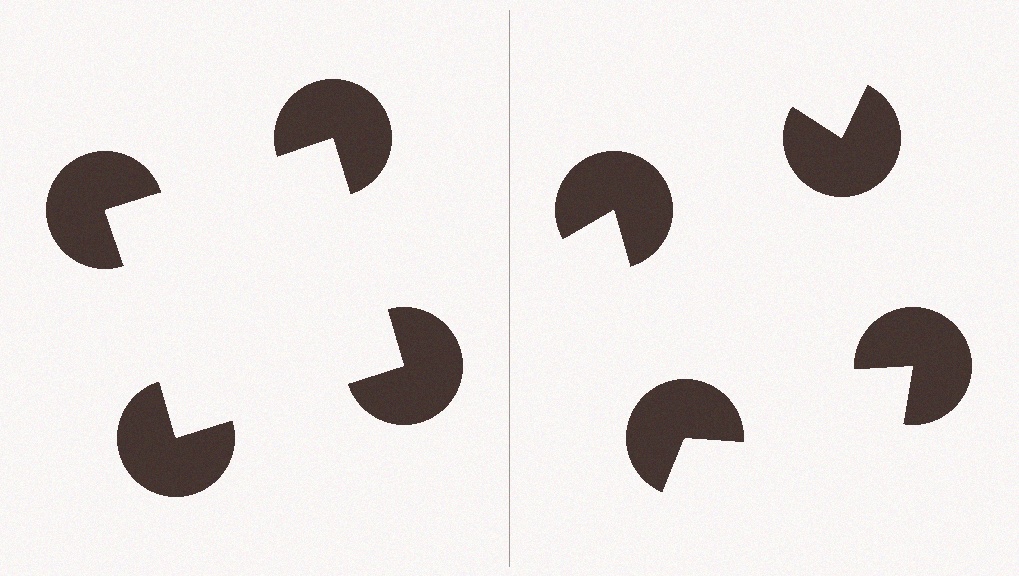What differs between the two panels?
The pac-man discs are positioned identically on both sides; only the wedge orientations differ. On the left they align to a square; on the right they are misaligned.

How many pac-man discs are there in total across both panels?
8 — 4 on each side.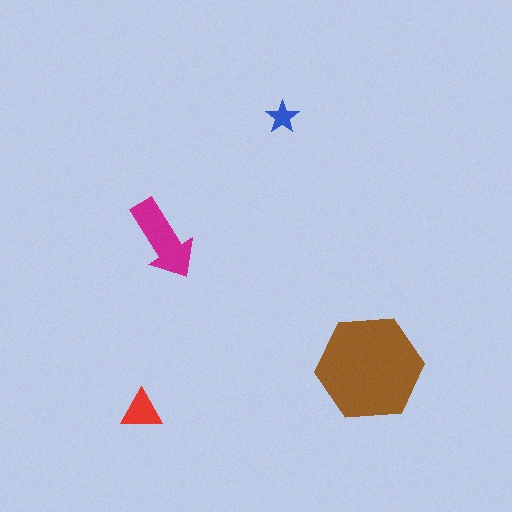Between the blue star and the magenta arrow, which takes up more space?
The magenta arrow.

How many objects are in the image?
There are 4 objects in the image.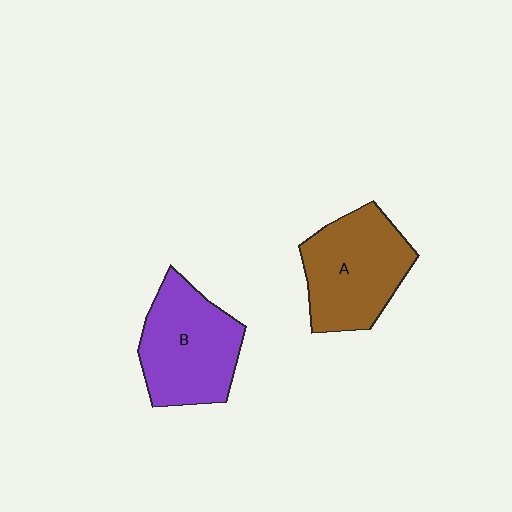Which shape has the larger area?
Shape A (brown).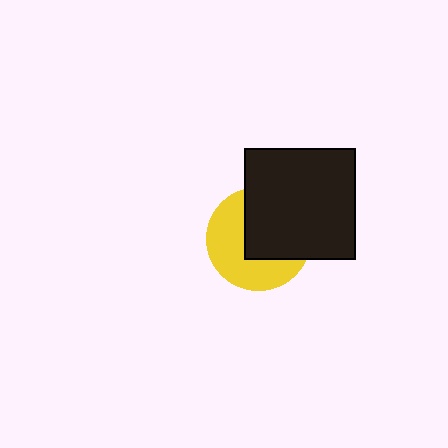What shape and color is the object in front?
The object in front is a black square.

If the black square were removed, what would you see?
You would see the complete yellow circle.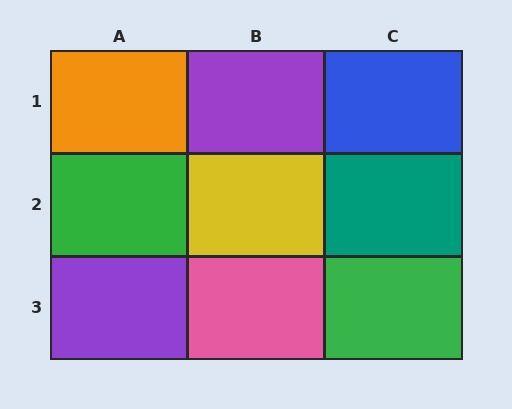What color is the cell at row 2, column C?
Teal.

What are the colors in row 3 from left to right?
Purple, pink, green.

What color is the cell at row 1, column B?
Purple.